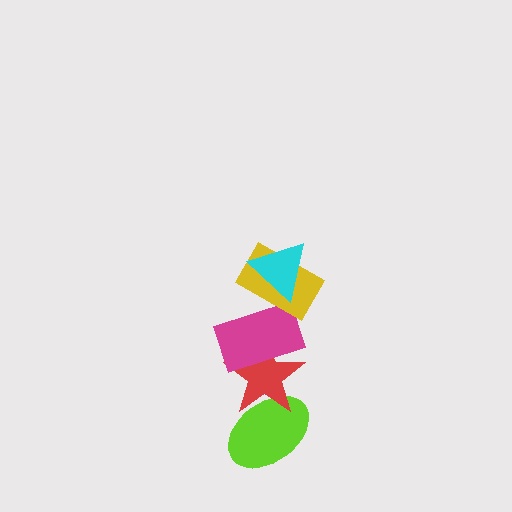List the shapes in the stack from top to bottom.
From top to bottom: the cyan triangle, the yellow rectangle, the magenta rectangle, the red star, the lime ellipse.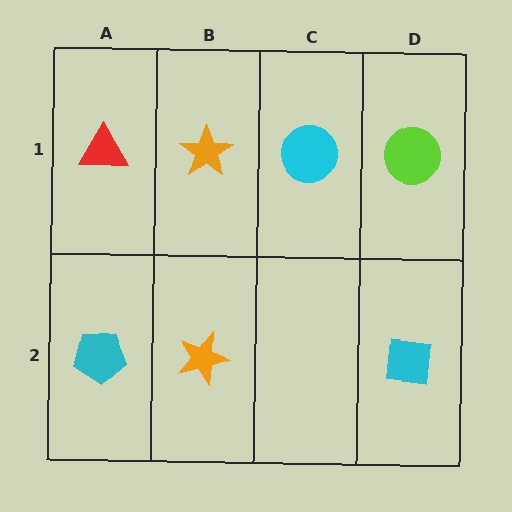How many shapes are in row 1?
4 shapes.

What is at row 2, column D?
A cyan square.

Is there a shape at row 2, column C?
No, that cell is empty.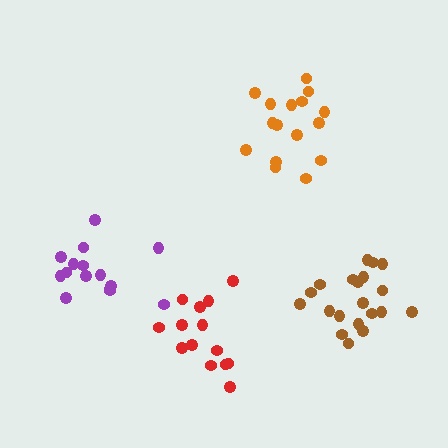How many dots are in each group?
Group 1: 14 dots, Group 2: 16 dots, Group 3: 15 dots, Group 4: 20 dots (65 total).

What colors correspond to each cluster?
The clusters are colored: red, orange, purple, brown.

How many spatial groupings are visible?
There are 4 spatial groupings.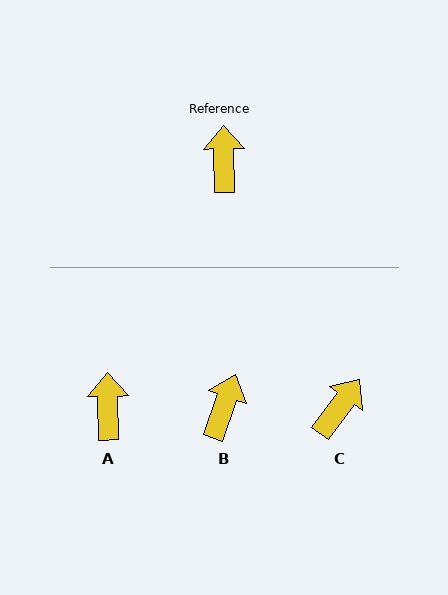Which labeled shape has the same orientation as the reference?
A.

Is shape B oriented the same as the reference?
No, it is off by about 21 degrees.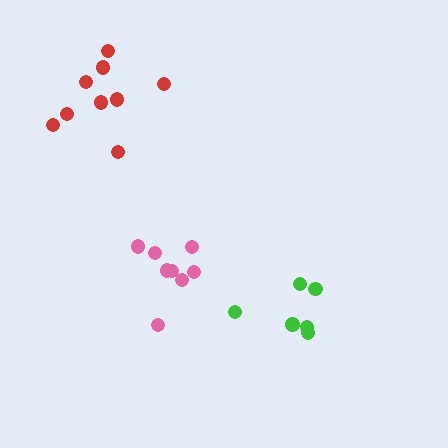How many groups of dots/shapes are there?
There are 3 groups.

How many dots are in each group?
Group 1: 8 dots, Group 2: 9 dots, Group 3: 6 dots (23 total).